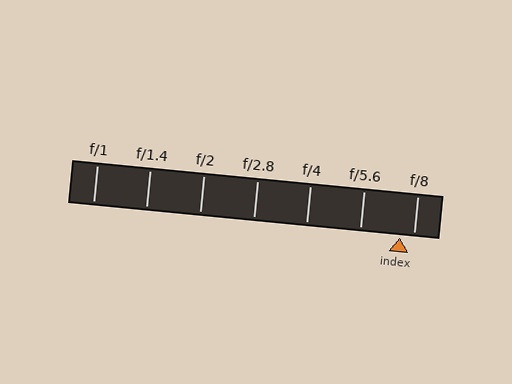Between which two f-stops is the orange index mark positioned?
The index mark is between f/5.6 and f/8.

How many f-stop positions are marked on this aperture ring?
There are 7 f-stop positions marked.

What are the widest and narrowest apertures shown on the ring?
The widest aperture shown is f/1 and the narrowest is f/8.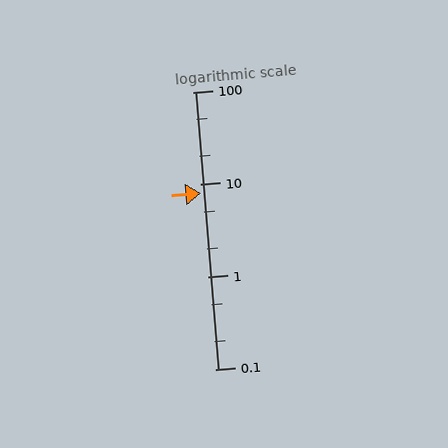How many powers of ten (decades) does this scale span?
The scale spans 3 decades, from 0.1 to 100.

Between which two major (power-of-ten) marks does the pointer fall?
The pointer is between 1 and 10.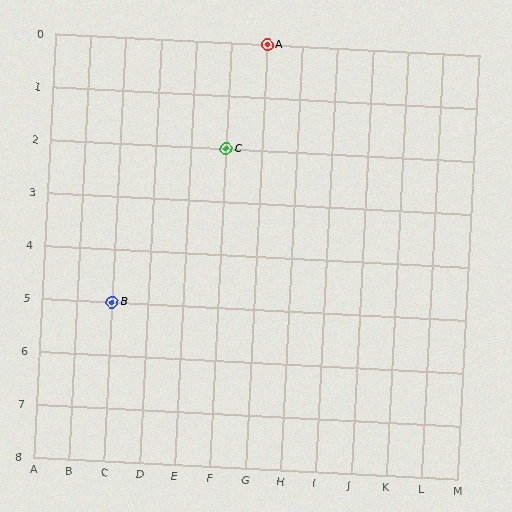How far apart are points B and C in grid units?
Points B and C are 3 columns and 3 rows apart (about 4.2 grid units diagonally).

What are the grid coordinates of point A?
Point A is at grid coordinates (G, 0).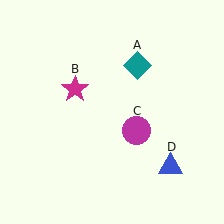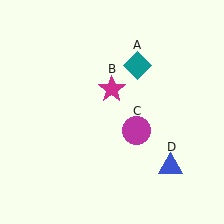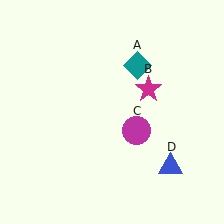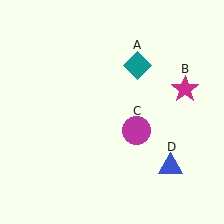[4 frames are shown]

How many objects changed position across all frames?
1 object changed position: magenta star (object B).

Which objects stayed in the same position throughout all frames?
Teal diamond (object A) and magenta circle (object C) and blue triangle (object D) remained stationary.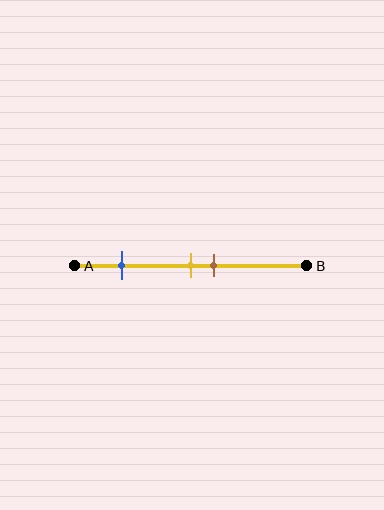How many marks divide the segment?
There are 3 marks dividing the segment.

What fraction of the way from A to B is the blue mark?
The blue mark is approximately 20% (0.2) of the way from A to B.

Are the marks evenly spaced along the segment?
No, the marks are not evenly spaced.